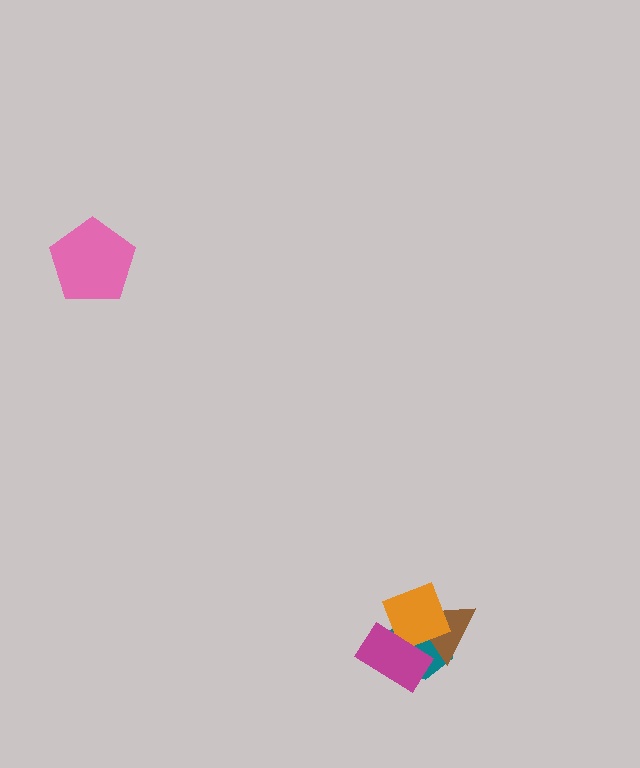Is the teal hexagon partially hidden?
Yes, it is partially covered by another shape.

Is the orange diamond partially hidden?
Yes, it is partially covered by another shape.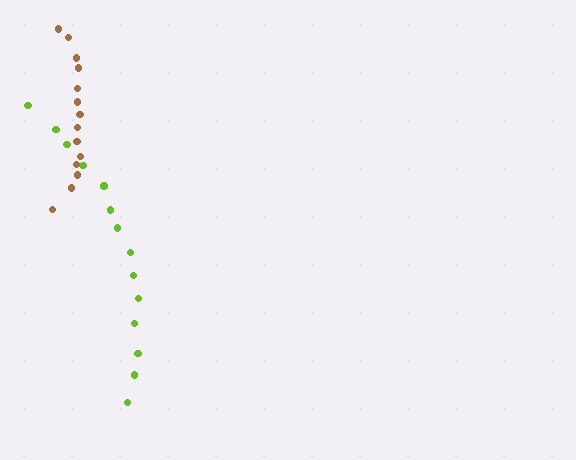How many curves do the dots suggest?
There are 2 distinct paths.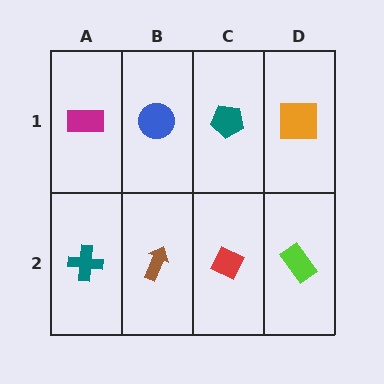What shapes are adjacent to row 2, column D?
An orange square (row 1, column D), a red diamond (row 2, column C).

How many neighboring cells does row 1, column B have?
3.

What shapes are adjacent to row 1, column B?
A brown arrow (row 2, column B), a magenta rectangle (row 1, column A), a teal pentagon (row 1, column C).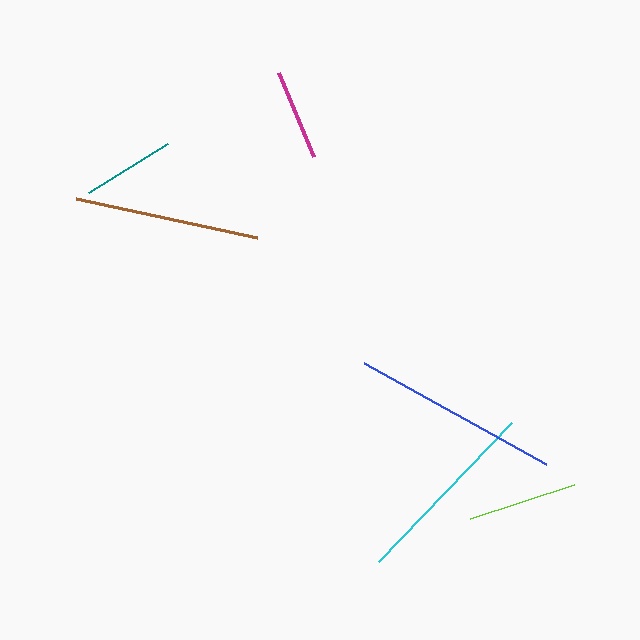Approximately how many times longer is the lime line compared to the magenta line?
The lime line is approximately 1.2 times the length of the magenta line.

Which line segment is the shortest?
The magenta line is the shortest at approximately 91 pixels.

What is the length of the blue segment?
The blue segment is approximately 209 pixels long.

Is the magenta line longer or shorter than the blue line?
The blue line is longer than the magenta line.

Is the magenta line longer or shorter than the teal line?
The teal line is longer than the magenta line.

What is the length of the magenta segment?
The magenta segment is approximately 91 pixels long.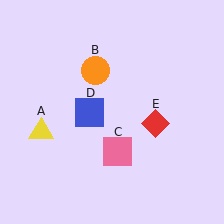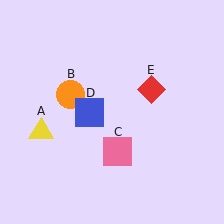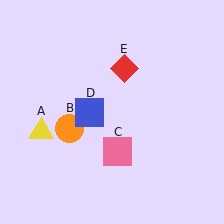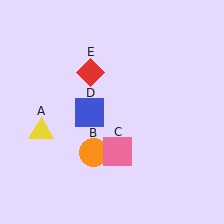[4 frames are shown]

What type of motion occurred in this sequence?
The orange circle (object B), red diamond (object E) rotated counterclockwise around the center of the scene.